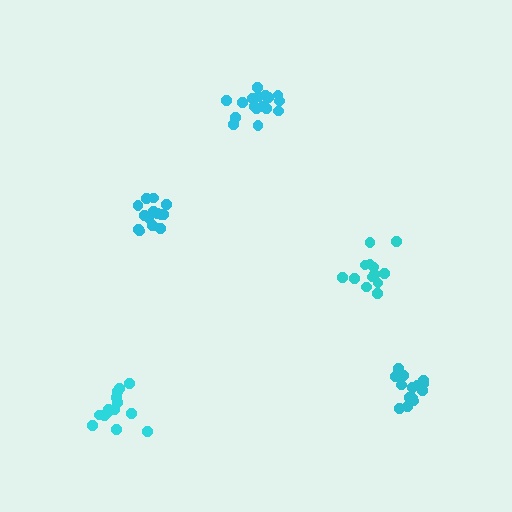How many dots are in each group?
Group 1: 14 dots, Group 2: 14 dots, Group 3: 14 dots, Group 4: 13 dots, Group 5: 17 dots (72 total).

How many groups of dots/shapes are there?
There are 5 groups.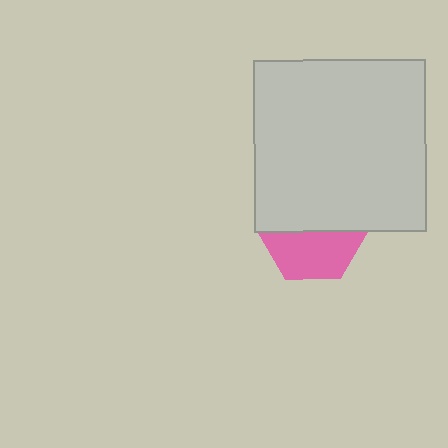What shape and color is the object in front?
The object in front is a light gray square.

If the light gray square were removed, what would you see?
You would see the complete pink hexagon.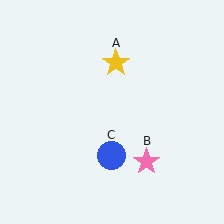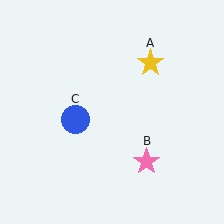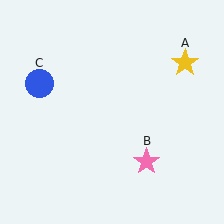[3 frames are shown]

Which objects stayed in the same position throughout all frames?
Pink star (object B) remained stationary.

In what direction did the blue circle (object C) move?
The blue circle (object C) moved up and to the left.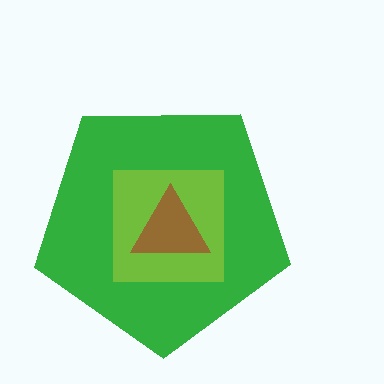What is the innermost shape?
The brown triangle.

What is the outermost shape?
The green pentagon.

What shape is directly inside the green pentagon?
The lime square.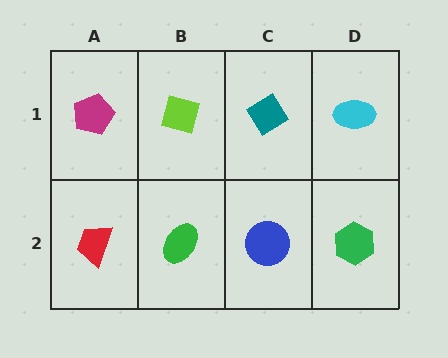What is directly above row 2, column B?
A lime square.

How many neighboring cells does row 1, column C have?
3.